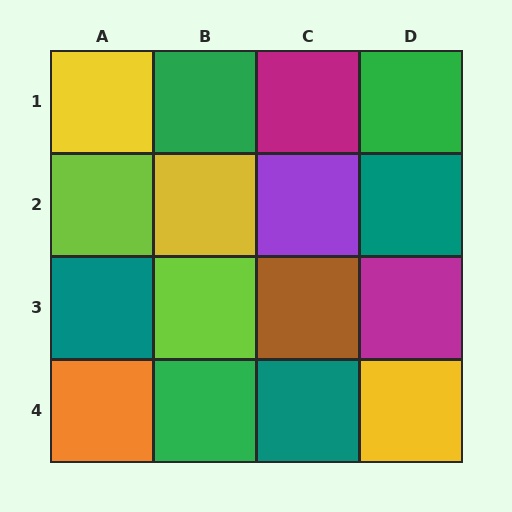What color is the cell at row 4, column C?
Teal.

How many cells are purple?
1 cell is purple.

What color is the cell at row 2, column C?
Purple.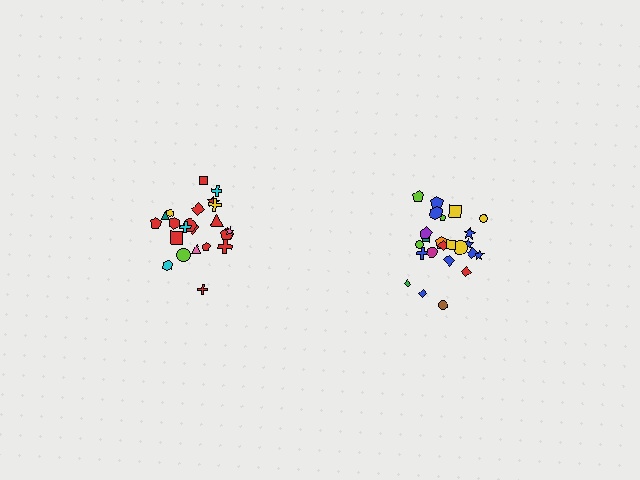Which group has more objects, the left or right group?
The right group.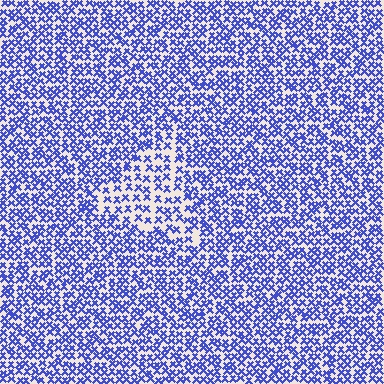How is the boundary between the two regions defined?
The boundary is defined by a change in element density (approximately 1.8x ratio). All elements are the same color, size, and shape.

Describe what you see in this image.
The image contains small blue elements arranged at two different densities. A triangle-shaped region is visible where the elements are less densely packed than the surrounding area.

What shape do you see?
I see a triangle.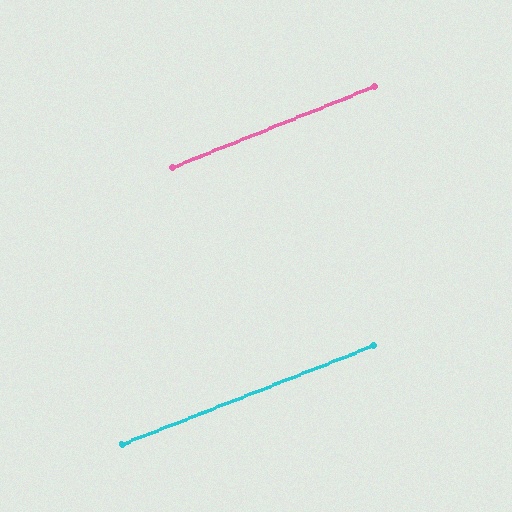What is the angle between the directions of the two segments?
Approximately 1 degree.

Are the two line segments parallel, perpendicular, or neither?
Parallel — their directions differ by only 0.6°.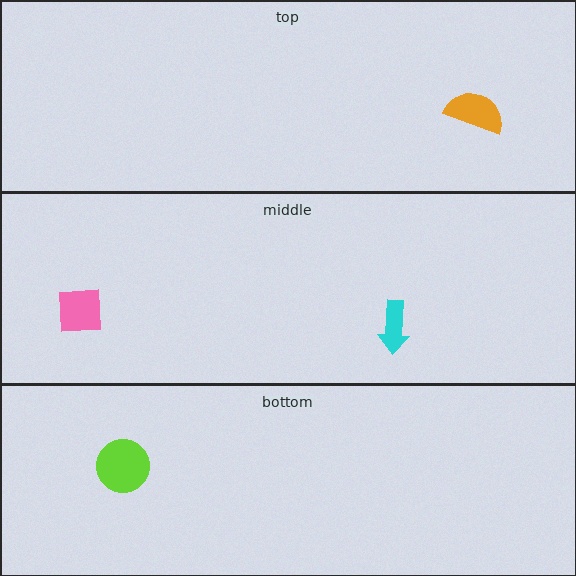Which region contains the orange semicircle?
The top region.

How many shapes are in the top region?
1.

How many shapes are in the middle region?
2.